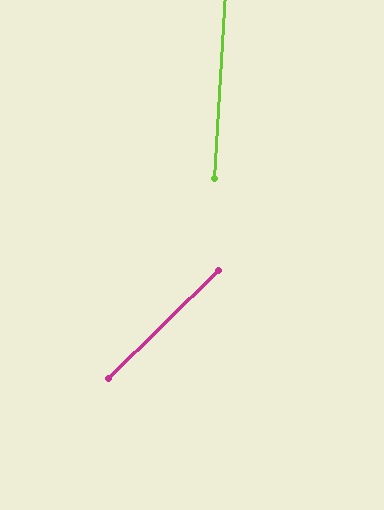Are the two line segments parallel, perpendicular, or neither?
Neither parallel nor perpendicular — they differ by about 42°.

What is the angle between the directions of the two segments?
Approximately 42 degrees.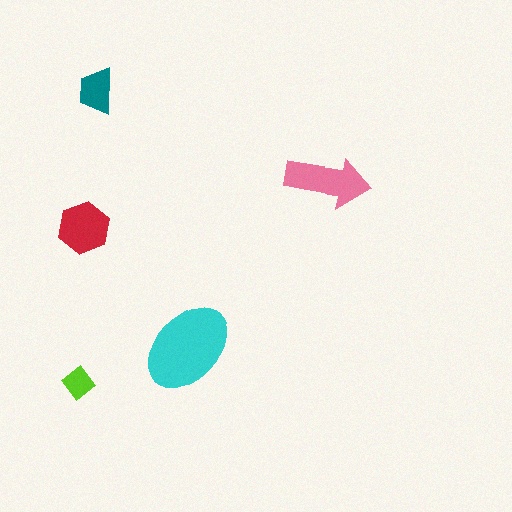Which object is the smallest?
The lime diamond.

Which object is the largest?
The cyan ellipse.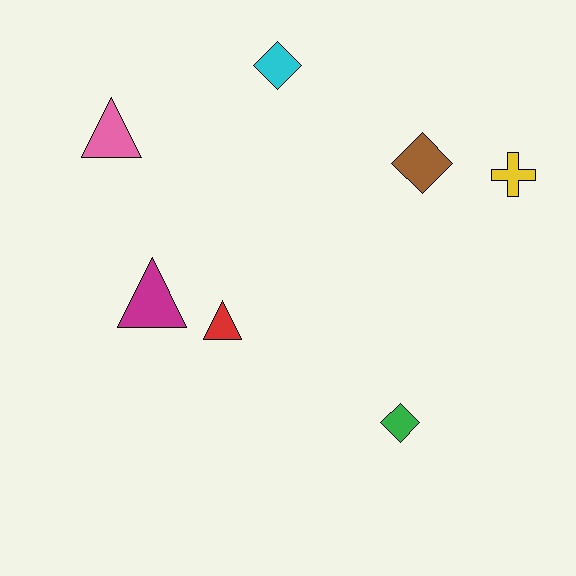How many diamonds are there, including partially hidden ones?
There are 3 diamonds.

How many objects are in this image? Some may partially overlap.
There are 7 objects.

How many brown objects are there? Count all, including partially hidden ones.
There is 1 brown object.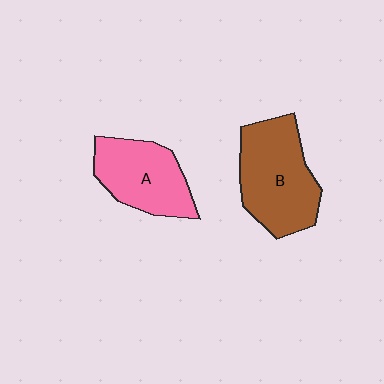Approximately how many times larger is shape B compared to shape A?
Approximately 1.3 times.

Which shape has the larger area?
Shape B (brown).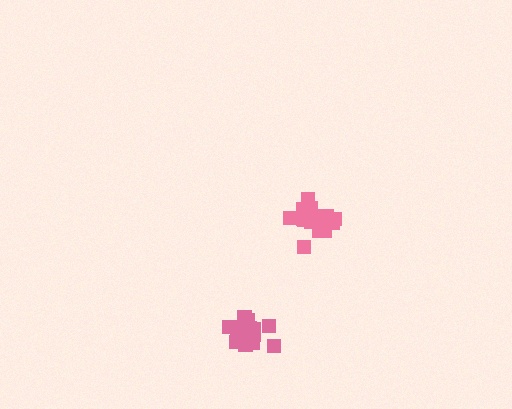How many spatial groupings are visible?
There are 2 spatial groupings.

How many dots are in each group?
Group 1: 17 dots, Group 2: 16 dots (33 total).